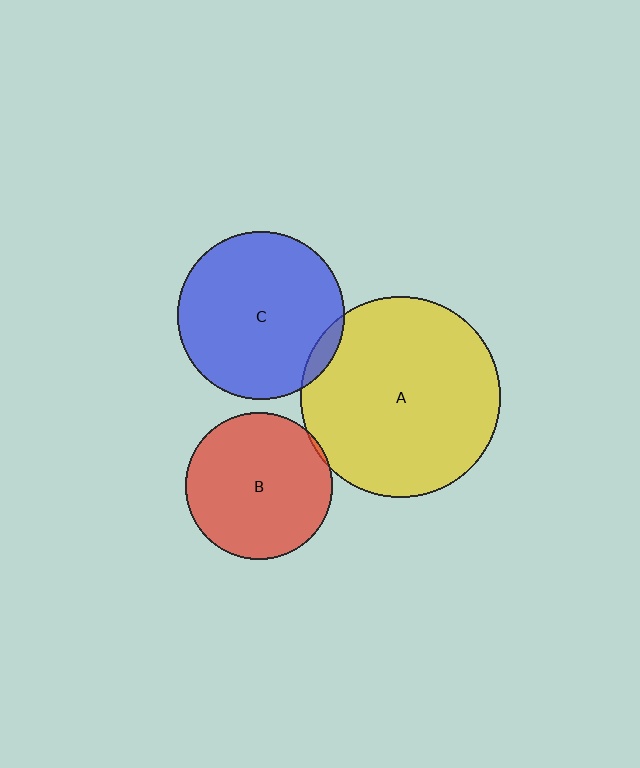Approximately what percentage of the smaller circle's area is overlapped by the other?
Approximately 5%.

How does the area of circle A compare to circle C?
Approximately 1.4 times.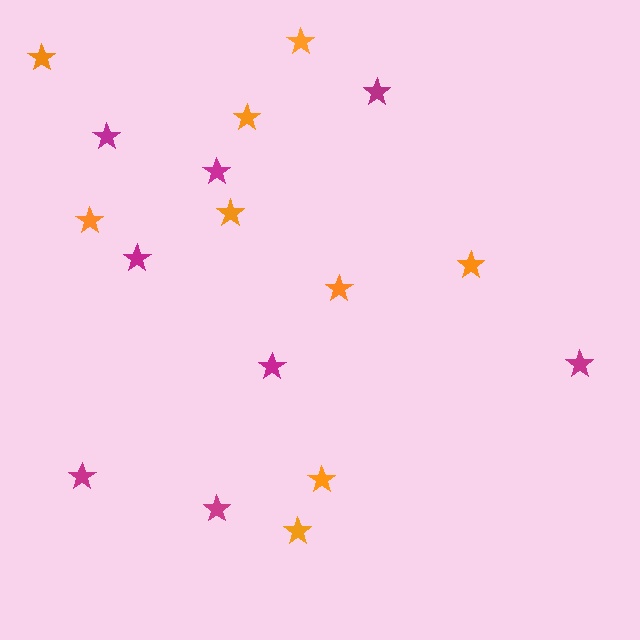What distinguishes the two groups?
There are 2 groups: one group of magenta stars (8) and one group of orange stars (9).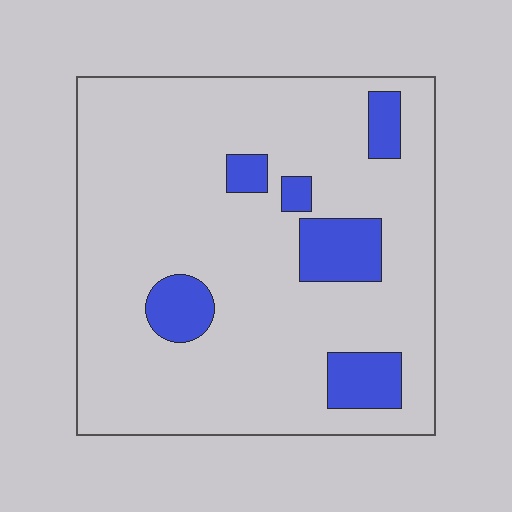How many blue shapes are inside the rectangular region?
6.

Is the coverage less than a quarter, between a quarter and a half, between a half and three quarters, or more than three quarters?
Less than a quarter.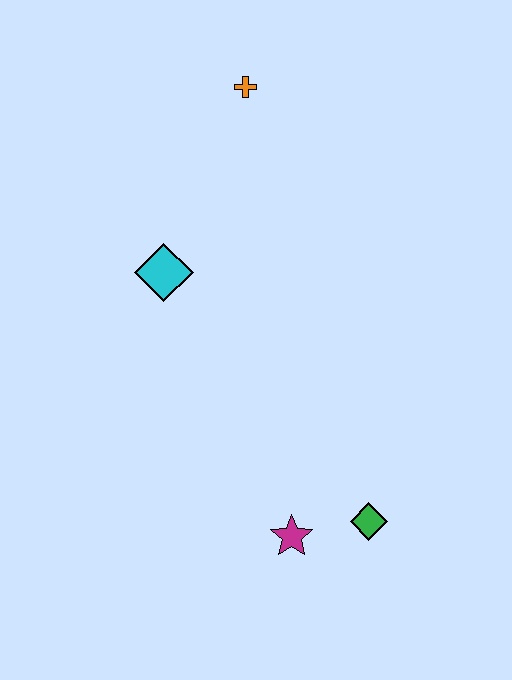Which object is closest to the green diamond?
The magenta star is closest to the green diamond.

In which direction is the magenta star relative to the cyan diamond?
The magenta star is below the cyan diamond.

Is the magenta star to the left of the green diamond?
Yes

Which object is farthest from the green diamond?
The orange cross is farthest from the green diamond.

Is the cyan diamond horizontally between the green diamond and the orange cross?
No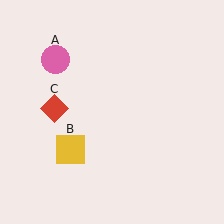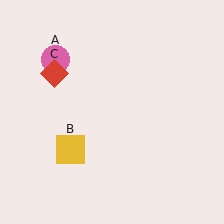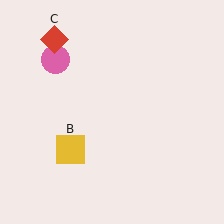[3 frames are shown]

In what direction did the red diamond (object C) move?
The red diamond (object C) moved up.